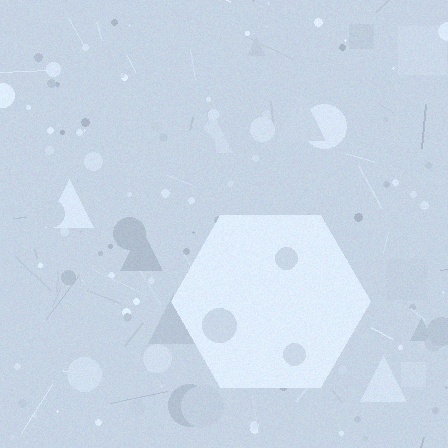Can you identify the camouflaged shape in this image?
The camouflaged shape is a hexagon.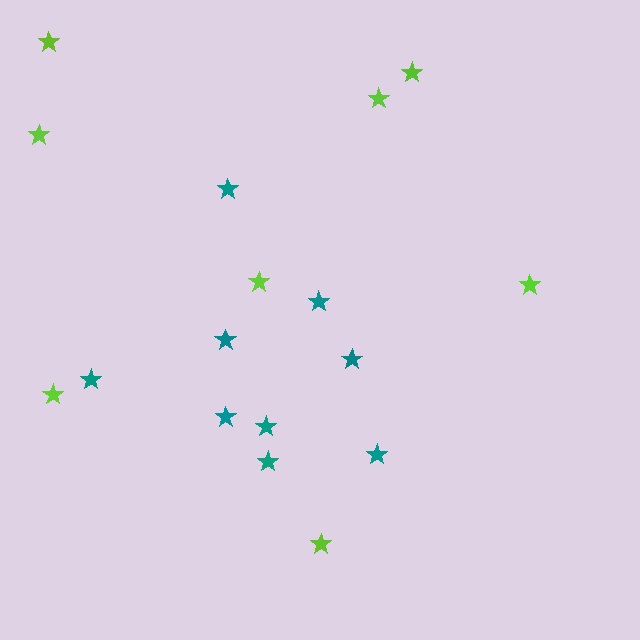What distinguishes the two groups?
There are 2 groups: one group of lime stars (8) and one group of teal stars (9).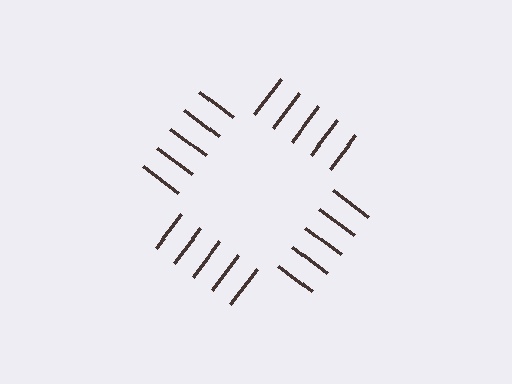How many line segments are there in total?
20 — 5 along each of the 4 edges.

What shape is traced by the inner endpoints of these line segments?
An illusory square — the line segments terminate on its edges but no continuous stroke is drawn.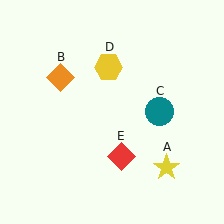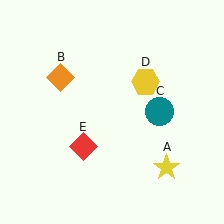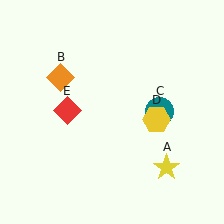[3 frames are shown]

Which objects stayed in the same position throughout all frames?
Yellow star (object A) and orange diamond (object B) and teal circle (object C) remained stationary.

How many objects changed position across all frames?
2 objects changed position: yellow hexagon (object D), red diamond (object E).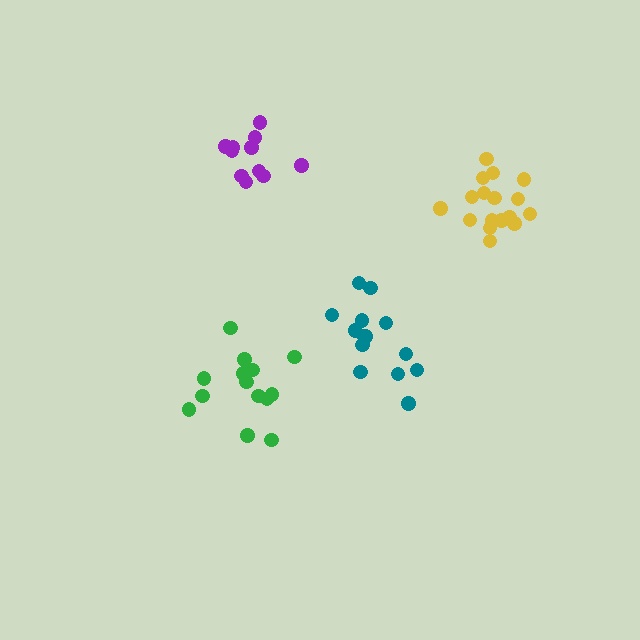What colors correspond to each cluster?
The clusters are colored: green, teal, yellow, purple.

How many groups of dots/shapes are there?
There are 4 groups.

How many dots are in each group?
Group 1: 14 dots, Group 2: 14 dots, Group 3: 17 dots, Group 4: 11 dots (56 total).